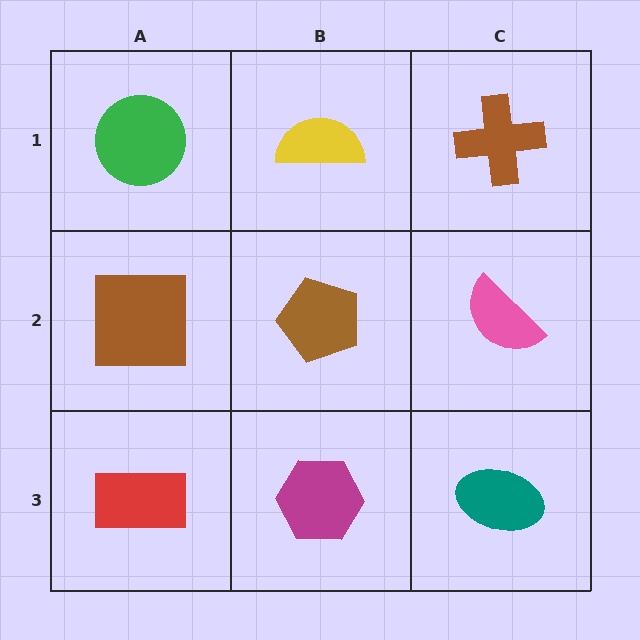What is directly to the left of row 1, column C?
A yellow semicircle.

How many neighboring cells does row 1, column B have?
3.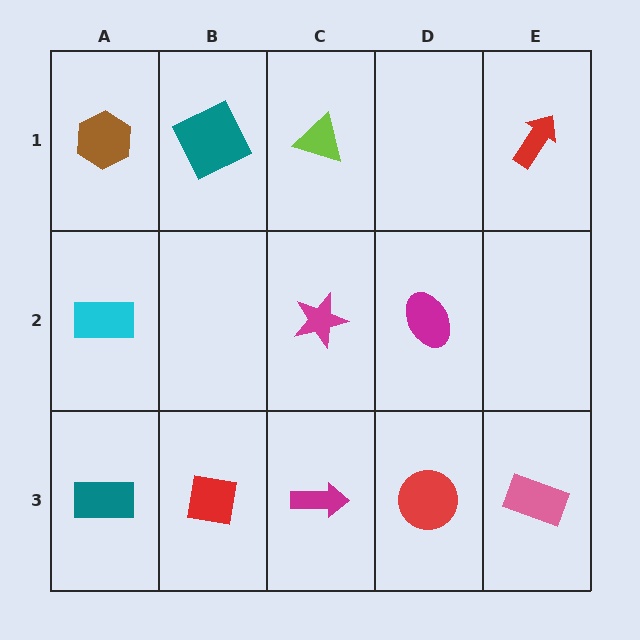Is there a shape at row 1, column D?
No, that cell is empty.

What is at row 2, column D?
A magenta ellipse.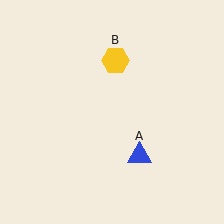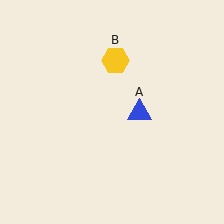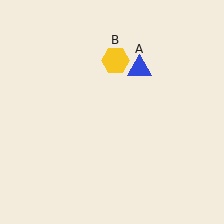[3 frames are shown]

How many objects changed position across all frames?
1 object changed position: blue triangle (object A).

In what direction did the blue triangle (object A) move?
The blue triangle (object A) moved up.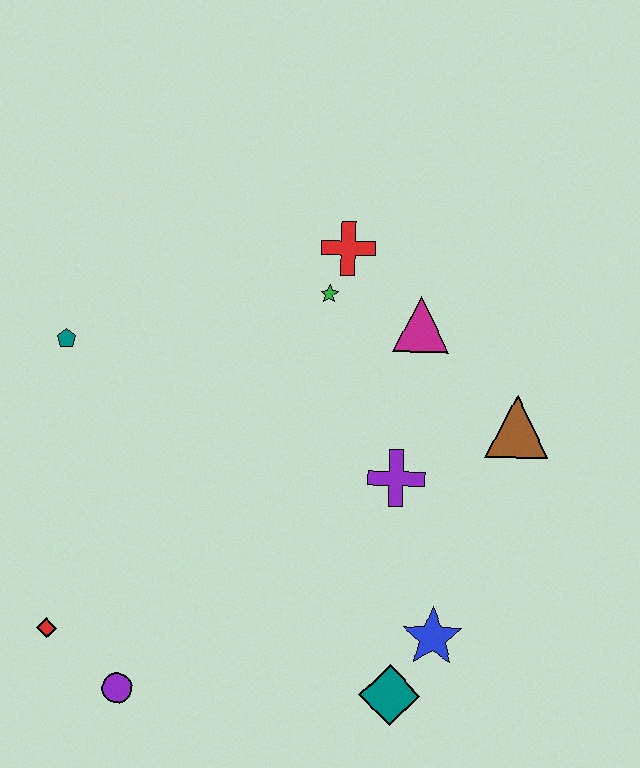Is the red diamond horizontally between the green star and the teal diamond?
No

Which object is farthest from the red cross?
The purple circle is farthest from the red cross.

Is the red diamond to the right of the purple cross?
No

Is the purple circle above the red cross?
No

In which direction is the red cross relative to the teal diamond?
The red cross is above the teal diamond.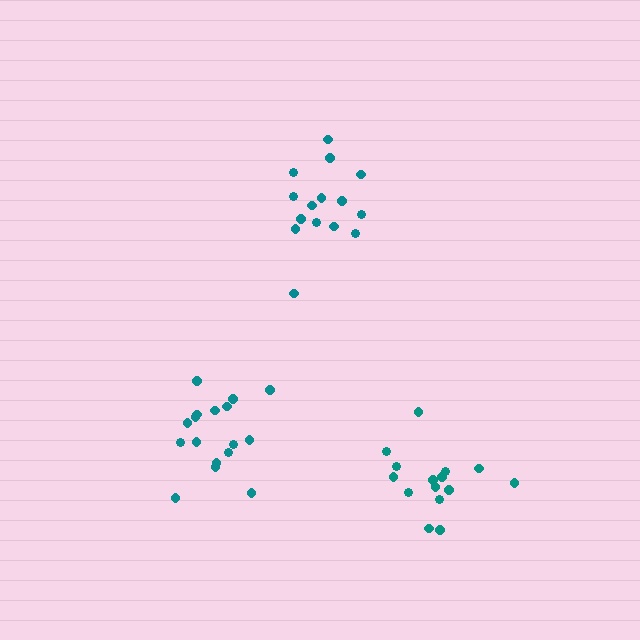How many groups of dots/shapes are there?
There are 3 groups.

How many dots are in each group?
Group 1: 15 dots, Group 2: 17 dots, Group 3: 15 dots (47 total).